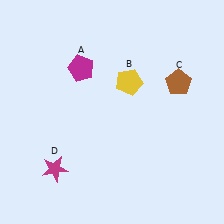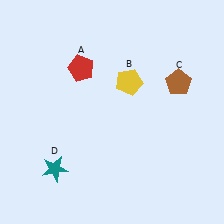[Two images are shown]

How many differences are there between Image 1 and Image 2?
There are 2 differences between the two images.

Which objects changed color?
A changed from magenta to red. D changed from magenta to teal.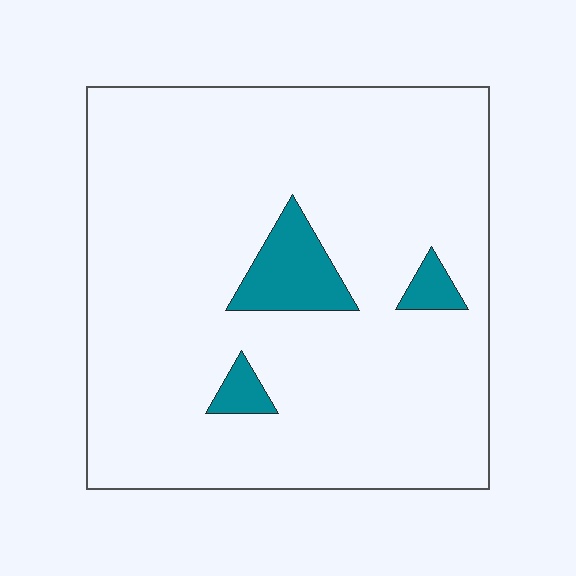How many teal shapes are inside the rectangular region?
3.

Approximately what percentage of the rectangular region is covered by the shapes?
Approximately 10%.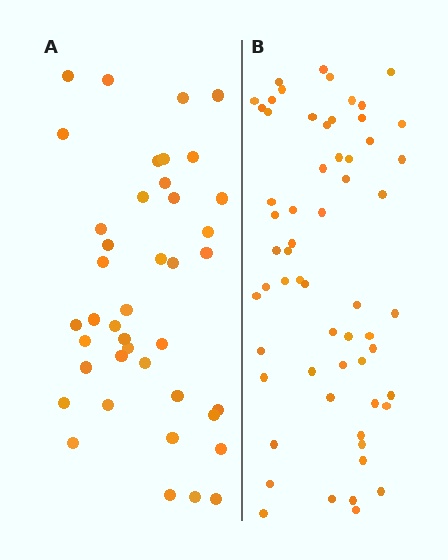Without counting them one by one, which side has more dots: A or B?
Region B (the right region) has more dots.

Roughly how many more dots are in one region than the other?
Region B has approximately 20 more dots than region A.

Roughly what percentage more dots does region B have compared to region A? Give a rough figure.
About 45% more.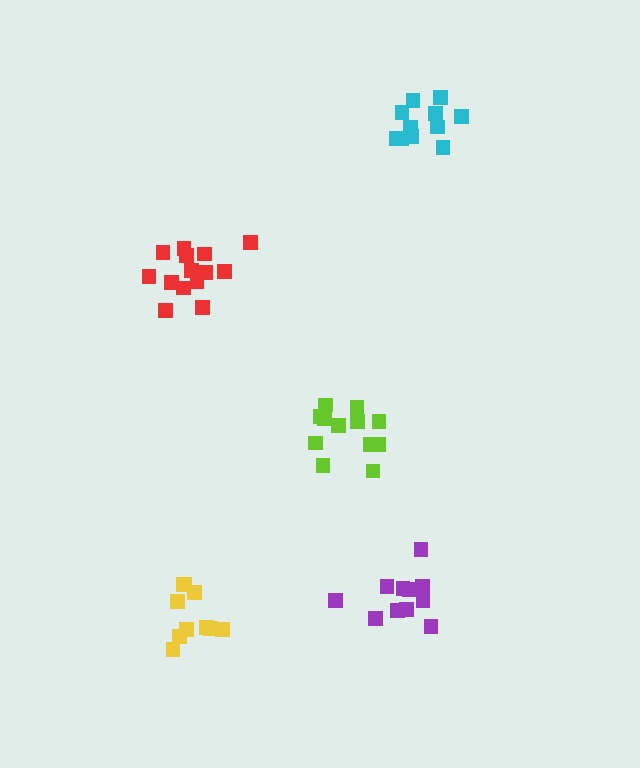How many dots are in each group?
Group 1: 10 dots, Group 2: 11 dots, Group 3: 12 dots, Group 4: 14 dots, Group 5: 11 dots (58 total).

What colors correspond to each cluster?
The clusters are colored: yellow, cyan, lime, red, purple.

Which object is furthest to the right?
The cyan cluster is rightmost.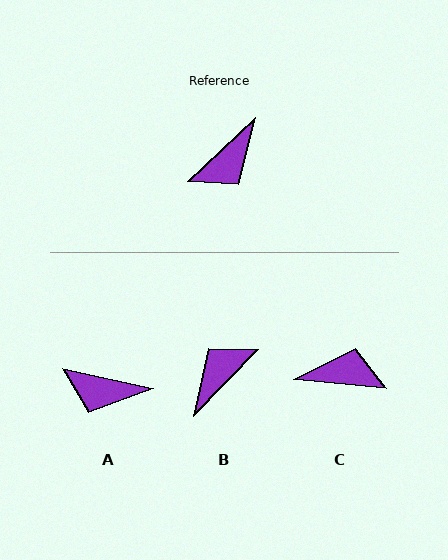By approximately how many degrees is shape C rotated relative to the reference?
Approximately 131 degrees counter-clockwise.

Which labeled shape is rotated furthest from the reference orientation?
B, about 177 degrees away.